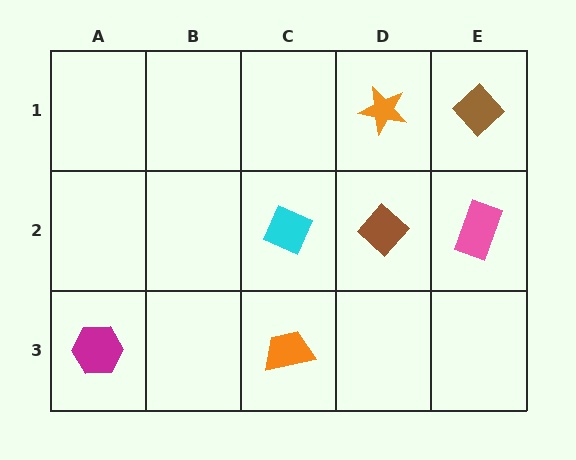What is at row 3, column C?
An orange trapezoid.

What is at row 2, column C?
A cyan diamond.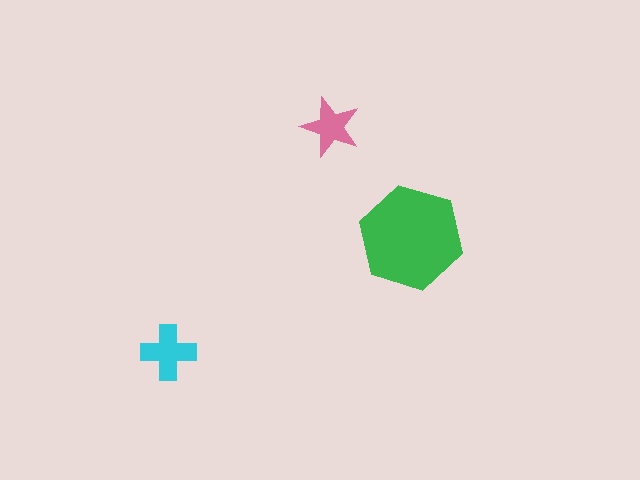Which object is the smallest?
The pink star.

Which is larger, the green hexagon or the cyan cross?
The green hexagon.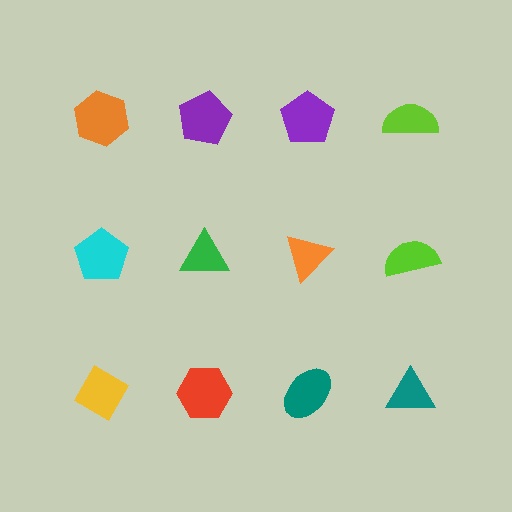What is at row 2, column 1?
A cyan pentagon.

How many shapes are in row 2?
4 shapes.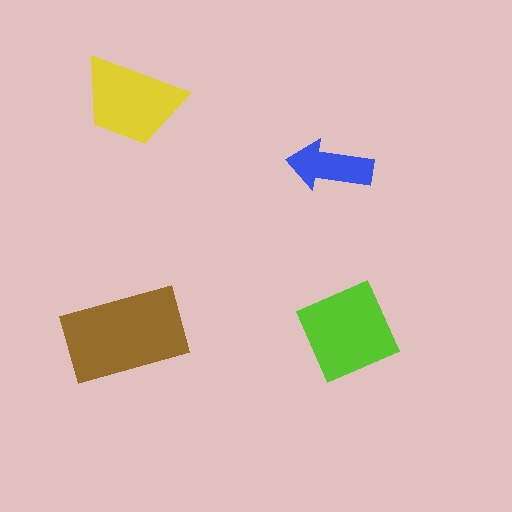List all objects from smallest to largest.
The blue arrow, the yellow trapezoid, the lime diamond, the brown rectangle.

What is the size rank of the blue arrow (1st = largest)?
4th.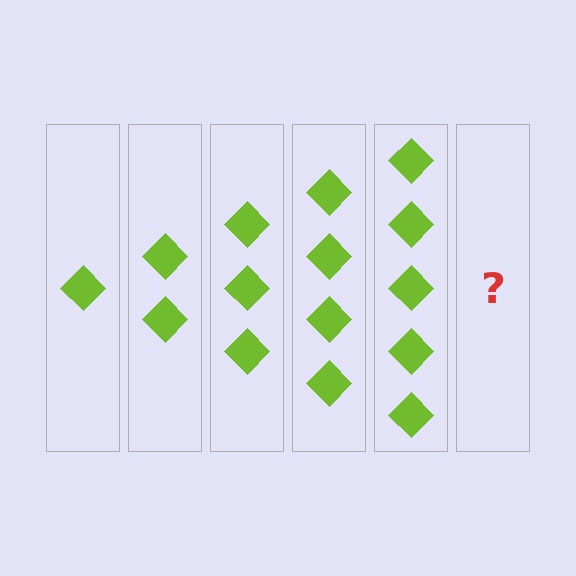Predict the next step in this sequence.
The next step is 6 diamonds.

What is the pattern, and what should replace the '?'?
The pattern is that each step adds one more diamond. The '?' should be 6 diamonds.